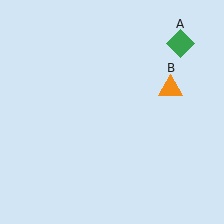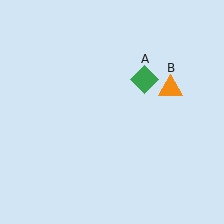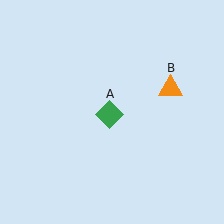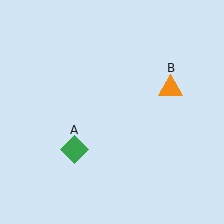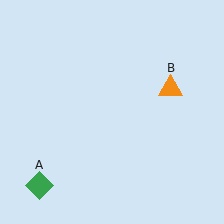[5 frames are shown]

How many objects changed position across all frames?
1 object changed position: green diamond (object A).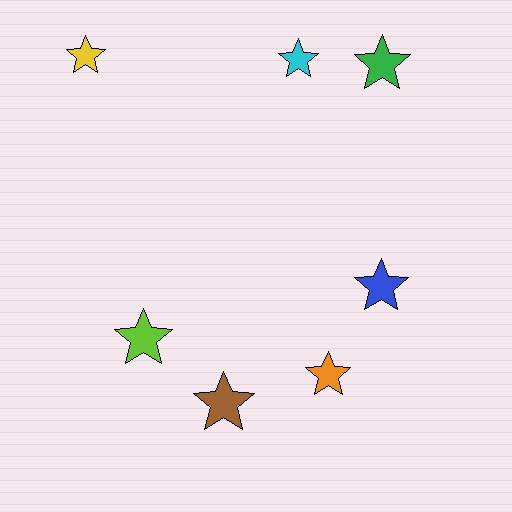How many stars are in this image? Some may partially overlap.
There are 7 stars.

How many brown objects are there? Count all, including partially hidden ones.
There is 1 brown object.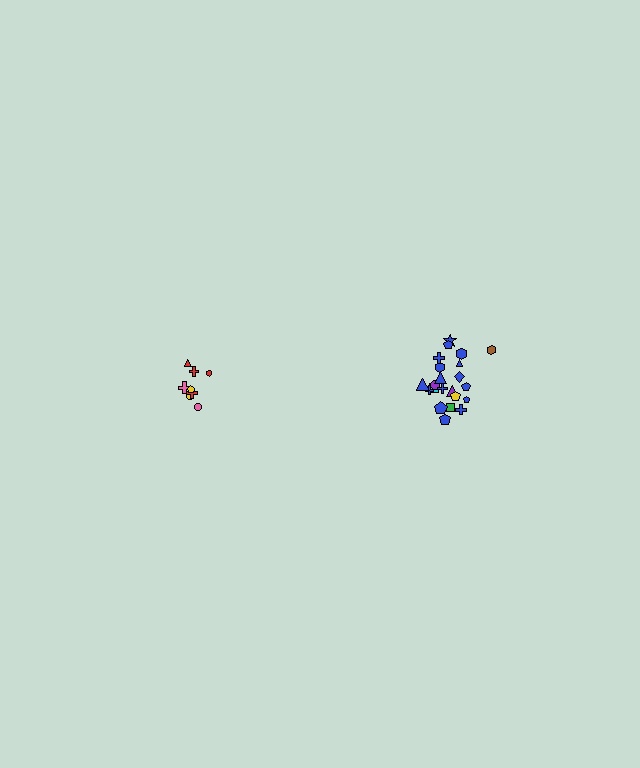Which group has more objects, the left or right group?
The right group.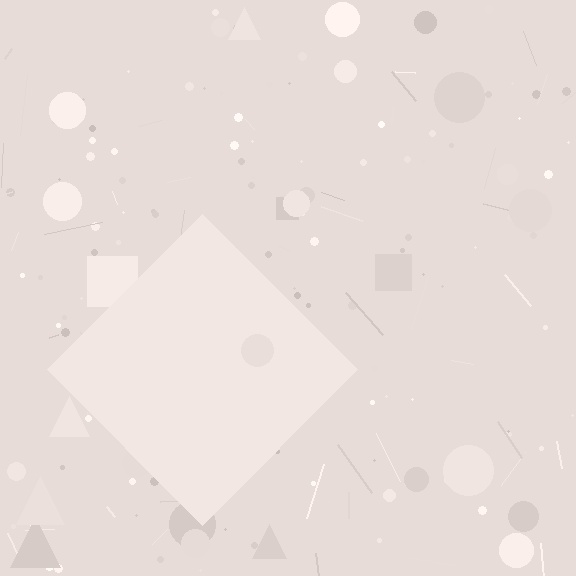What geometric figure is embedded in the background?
A diamond is embedded in the background.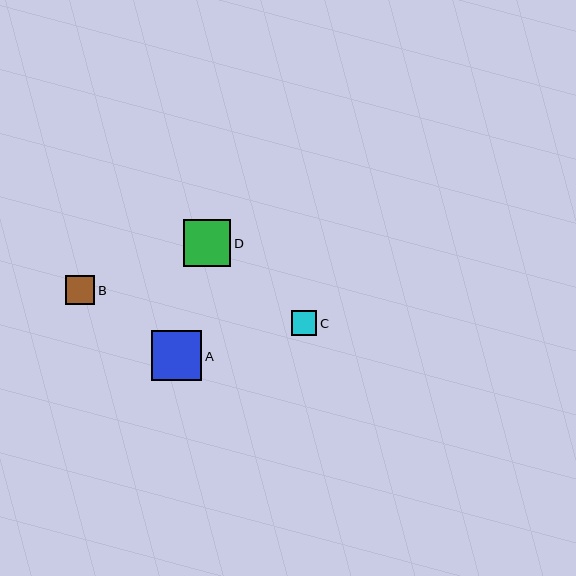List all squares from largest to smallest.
From largest to smallest: A, D, B, C.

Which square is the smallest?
Square C is the smallest with a size of approximately 25 pixels.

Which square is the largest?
Square A is the largest with a size of approximately 51 pixels.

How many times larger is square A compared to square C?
Square A is approximately 2.0 times the size of square C.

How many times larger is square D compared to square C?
Square D is approximately 1.9 times the size of square C.